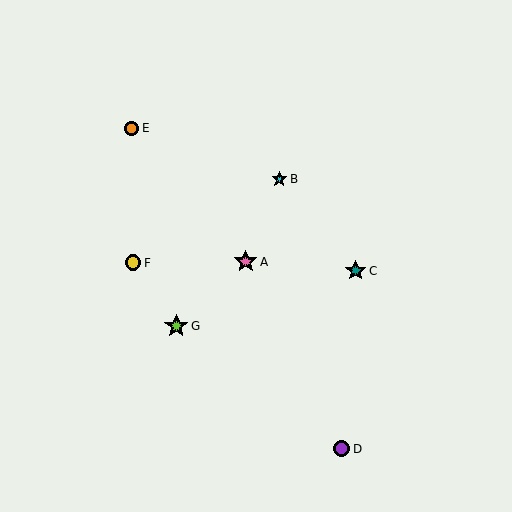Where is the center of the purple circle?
The center of the purple circle is at (342, 449).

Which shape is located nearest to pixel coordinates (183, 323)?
The lime star (labeled G) at (176, 326) is nearest to that location.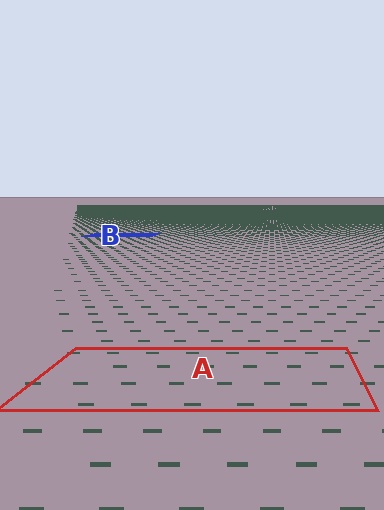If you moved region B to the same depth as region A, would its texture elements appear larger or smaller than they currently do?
They would appear larger. At a closer depth, the same texture elements are projected at a bigger on-screen size.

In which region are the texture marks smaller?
The texture marks are smaller in region B, because it is farther away.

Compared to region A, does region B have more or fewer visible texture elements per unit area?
Region B has more texture elements per unit area — they are packed more densely because it is farther away.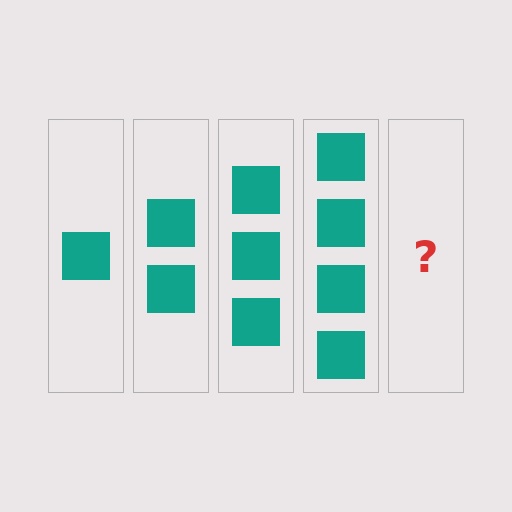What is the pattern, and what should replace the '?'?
The pattern is that each step adds one more square. The '?' should be 5 squares.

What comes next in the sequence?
The next element should be 5 squares.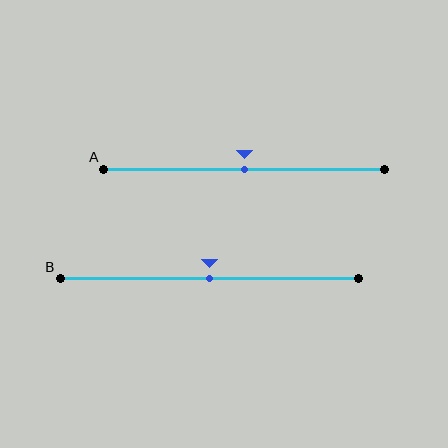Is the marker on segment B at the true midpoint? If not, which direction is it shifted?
Yes, the marker on segment B is at the true midpoint.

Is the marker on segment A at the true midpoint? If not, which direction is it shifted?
Yes, the marker on segment A is at the true midpoint.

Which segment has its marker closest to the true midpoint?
Segment A has its marker closest to the true midpoint.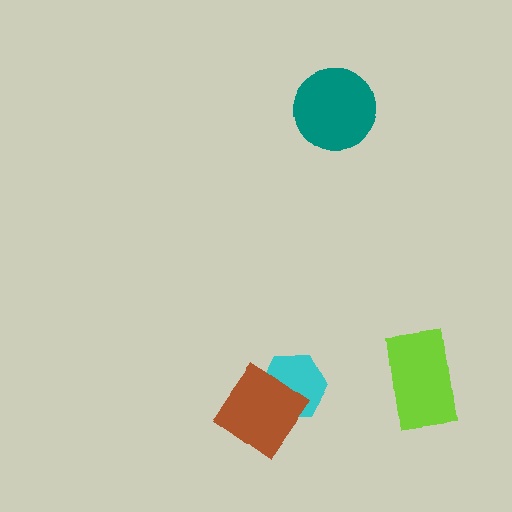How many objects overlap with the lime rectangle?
0 objects overlap with the lime rectangle.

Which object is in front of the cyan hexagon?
The brown diamond is in front of the cyan hexagon.